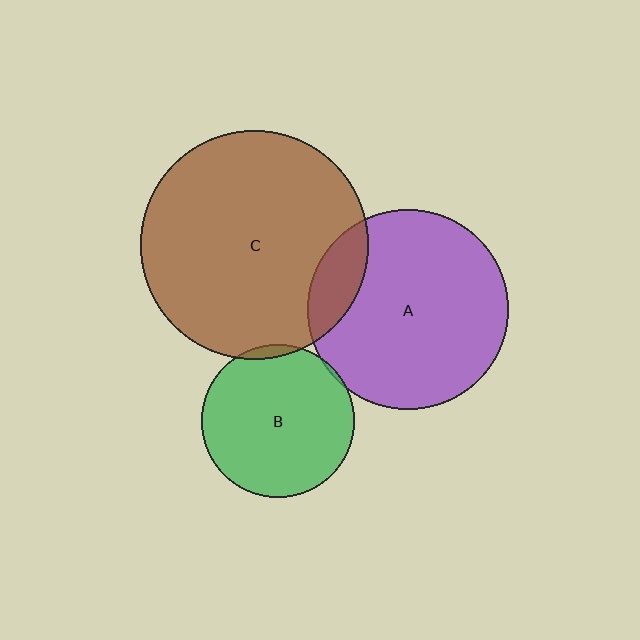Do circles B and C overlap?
Yes.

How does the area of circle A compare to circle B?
Approximately 1.7 times.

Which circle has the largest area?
Circle C (brown).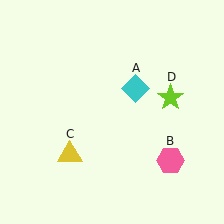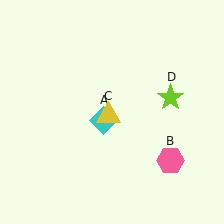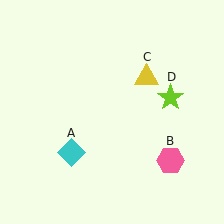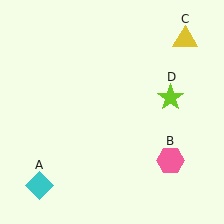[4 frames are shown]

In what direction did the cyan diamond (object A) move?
The cyan diamond (object A) moved down and to the left.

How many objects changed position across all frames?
2 objects changed position: cyan diamond (object A), yellow triangle (object C).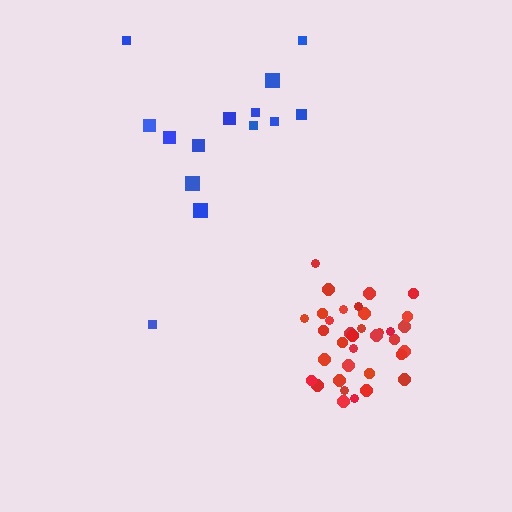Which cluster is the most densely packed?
Red.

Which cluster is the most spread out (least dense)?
Blue.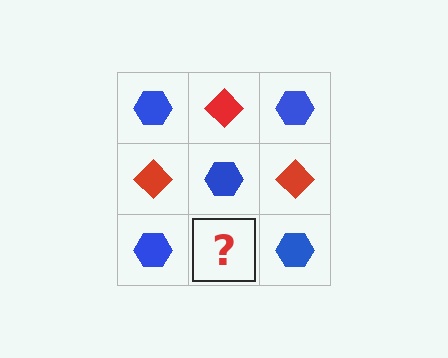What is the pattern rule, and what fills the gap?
The rule is that it alternates blue hexagon and red diamond in a checkerboard pattern. The gap should be filled with a red diamond.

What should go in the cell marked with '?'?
The missing cell should contain a red diamond.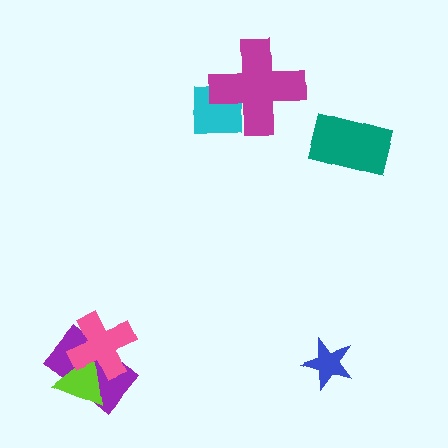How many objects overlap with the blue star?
0 objects overlap with the blue star.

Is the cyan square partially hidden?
Yes, it is partially covered by another shape.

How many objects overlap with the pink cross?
2 objects overlap with the pink cross.